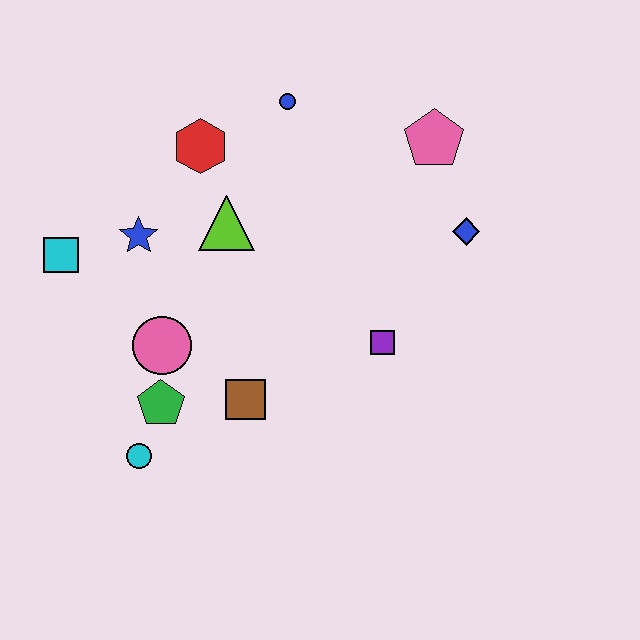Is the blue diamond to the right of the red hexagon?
Yes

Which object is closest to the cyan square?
The blue star is closest to the cyan square.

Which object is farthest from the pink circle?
The pink pentagon is farthest from the pink circle.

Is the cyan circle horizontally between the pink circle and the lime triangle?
No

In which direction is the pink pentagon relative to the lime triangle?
The pink pentagon is to the right of the lime triangle.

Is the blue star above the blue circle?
No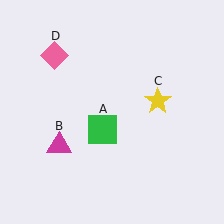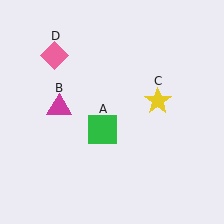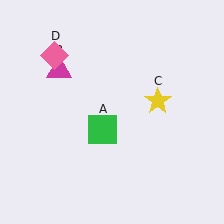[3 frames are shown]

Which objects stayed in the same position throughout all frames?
Green square (object A) and yellow star (object C) and pink diamond (object D) remained stationary.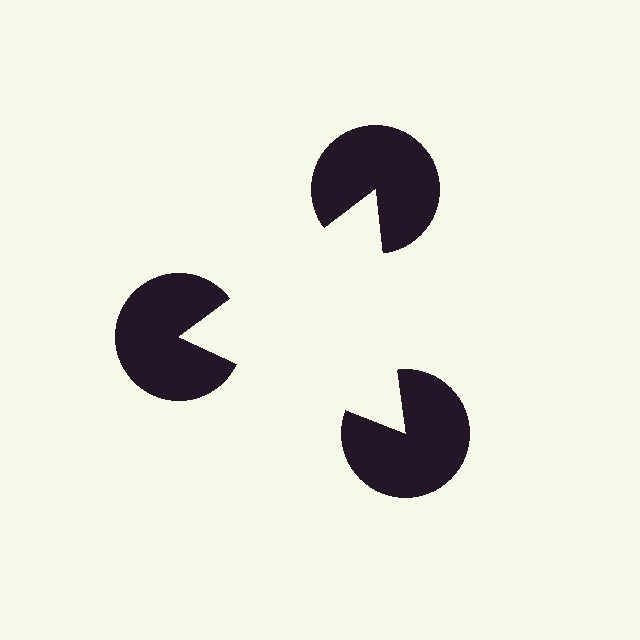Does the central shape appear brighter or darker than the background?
It typically appears slightly brighter than the background, even though no actual brightness change is drawn.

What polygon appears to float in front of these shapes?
An illusory triangle — its edges are inferred from the aligned wedge cuts in the pac-man discs, not physically drawn.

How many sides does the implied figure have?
3 sides.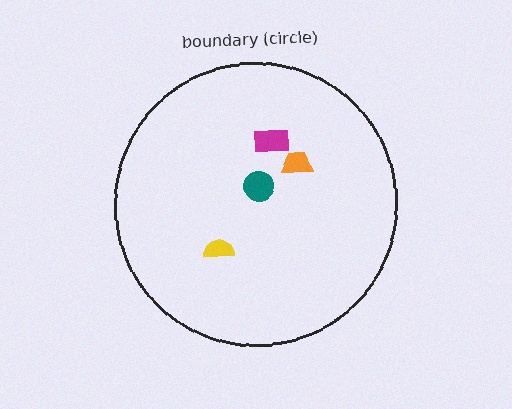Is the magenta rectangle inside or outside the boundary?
Inside.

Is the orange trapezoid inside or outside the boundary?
Inside.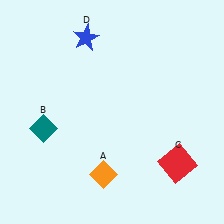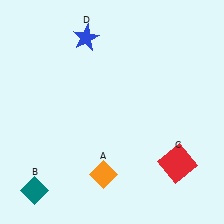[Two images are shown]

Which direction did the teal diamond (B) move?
The teal diamond (B) moved down.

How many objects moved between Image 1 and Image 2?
1 object moved between the two images.